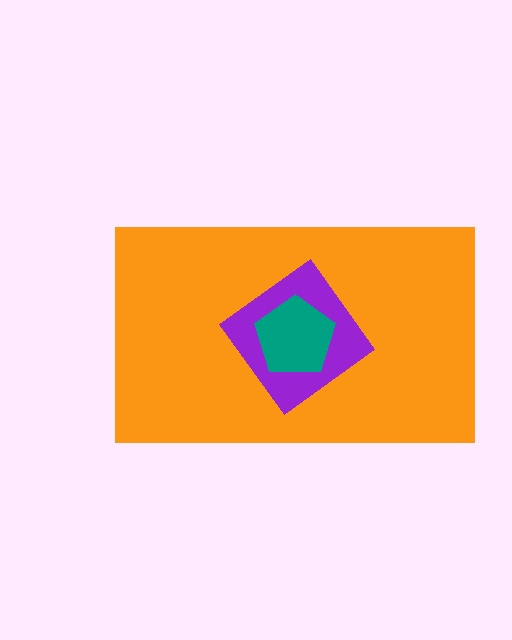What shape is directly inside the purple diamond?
The teal pentagon.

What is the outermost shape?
The orange rectangle.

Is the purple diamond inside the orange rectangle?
Yes.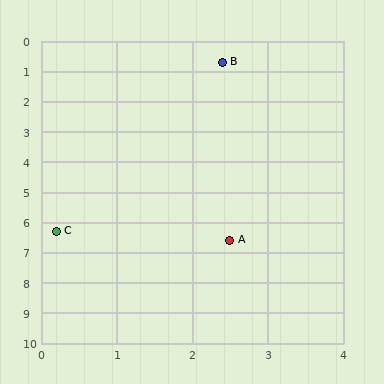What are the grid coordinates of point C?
Point C is at approximately (0.2, 6.3).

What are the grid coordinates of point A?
Point A is at approximately (2.5, 6.6).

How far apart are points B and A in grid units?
Points B and A are about 5.9 grid units apart.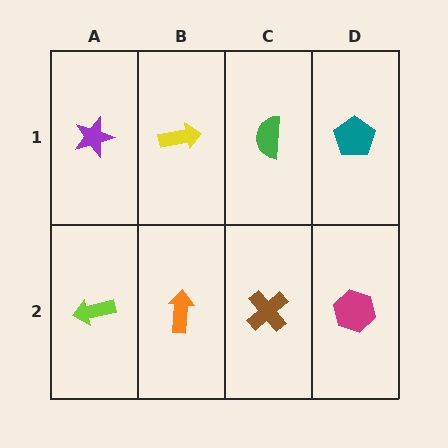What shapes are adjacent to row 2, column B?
A yellow arrow (row 1, column B), a lime arrow (row 2, column A), a brown cross (row 2, column C).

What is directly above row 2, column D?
A teal pentagon.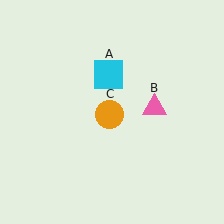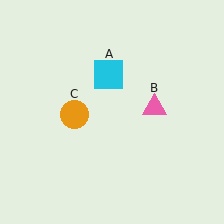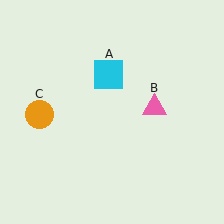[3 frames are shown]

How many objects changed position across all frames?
1 object changed position: orange circle (object C).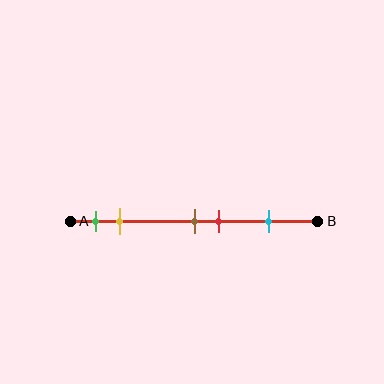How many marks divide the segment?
There are 5 marks dividing the segment.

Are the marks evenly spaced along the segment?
No, the marks are not evenly spaced.